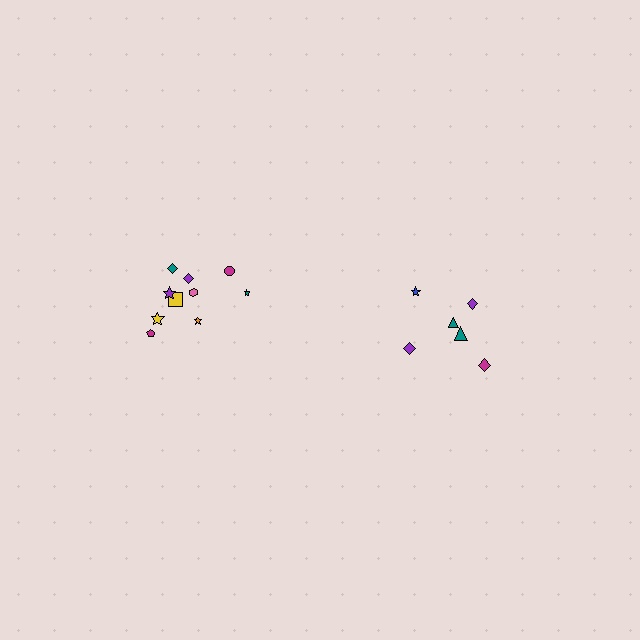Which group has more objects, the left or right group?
The left group.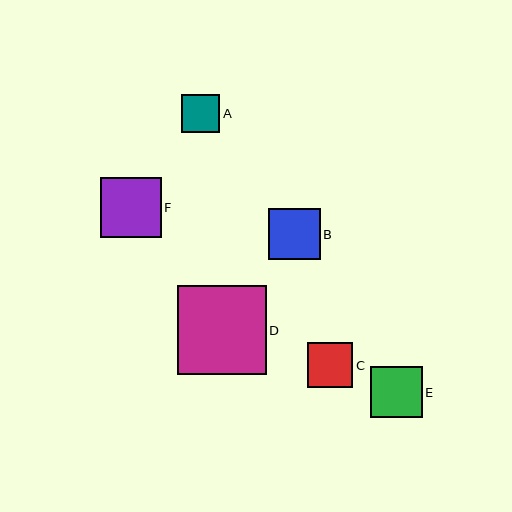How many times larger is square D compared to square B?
Square D is approximately 1.7 times the size of square B.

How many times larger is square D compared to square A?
Square D is approximately 2.3 times the size of square A.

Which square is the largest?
Square D is the largest with a size of approximately 89 pixels.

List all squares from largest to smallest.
From largest to smallest: D, F, E, B, C, A.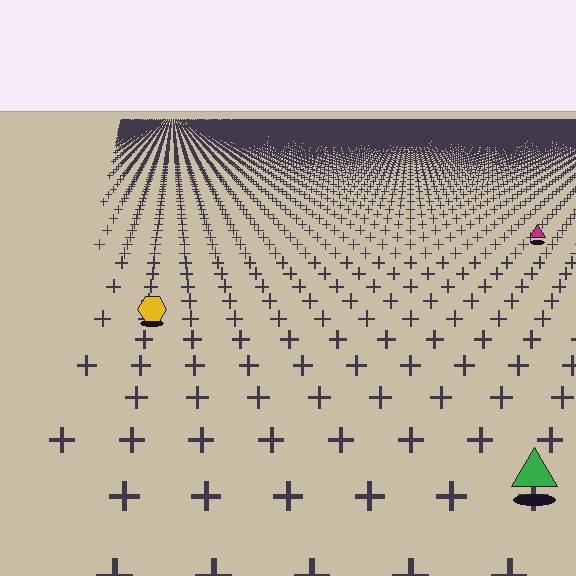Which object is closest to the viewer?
The green triangle is closest. The texture marks near it are larger and more spread out.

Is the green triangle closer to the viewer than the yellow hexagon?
Yes. The green triangle is closer — you can tell from the texture gradient: the ground texture is coarser near it.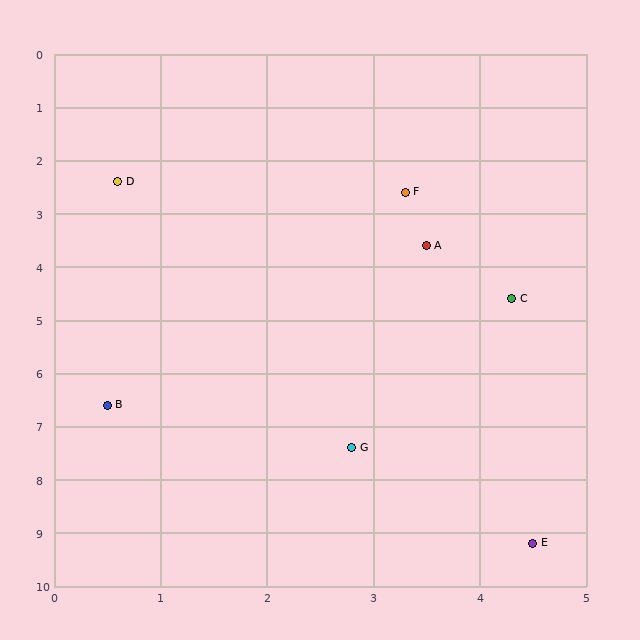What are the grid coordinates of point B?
Point B is at approximately (0.5, 6.6).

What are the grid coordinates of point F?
Point F is at approximately (3.3, 2.6).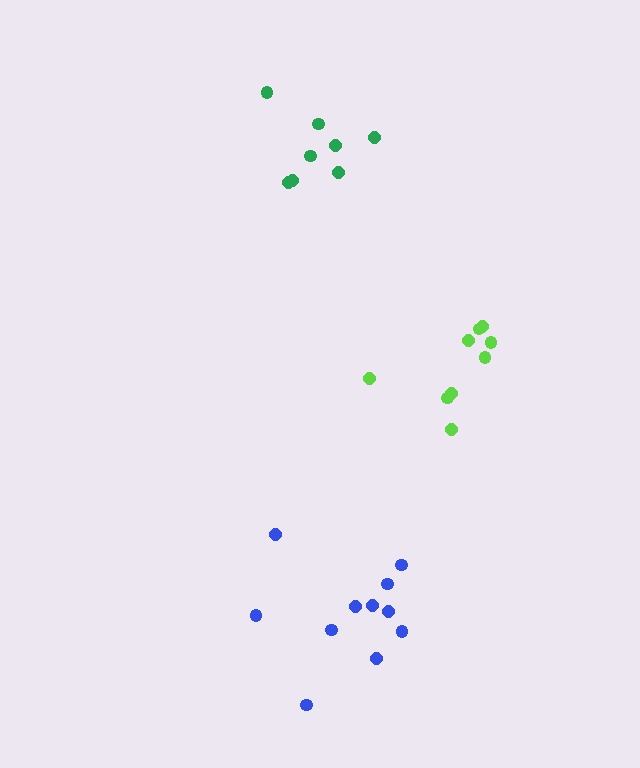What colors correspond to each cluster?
The clusters are colored: blue, lime, green.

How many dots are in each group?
Group 1: 11 dots, Group 2: 9 dots, Group 3: 8 dots (28 total).